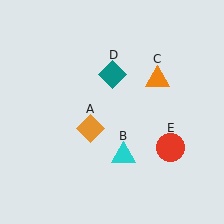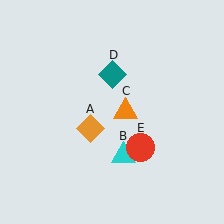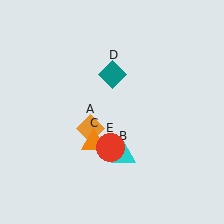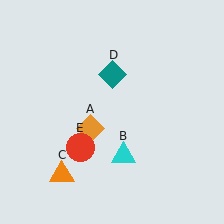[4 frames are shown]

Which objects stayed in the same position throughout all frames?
Orange diamond (object A) and cyan triangle (object B) and teal diamond (object D) remained stationary.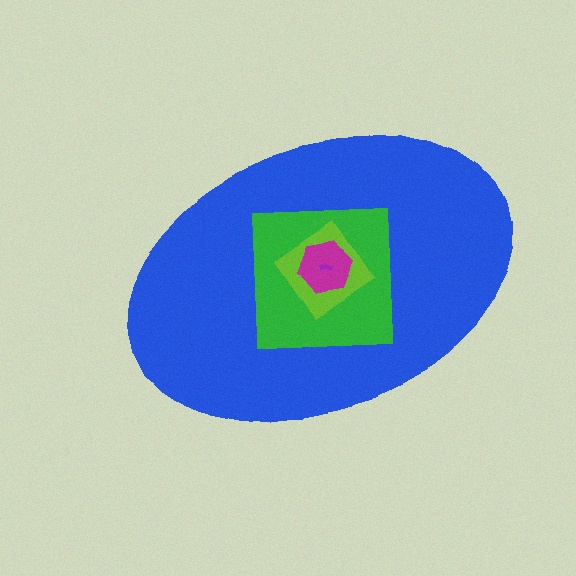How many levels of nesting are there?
5.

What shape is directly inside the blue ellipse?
The green square.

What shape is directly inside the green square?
The lime diamond.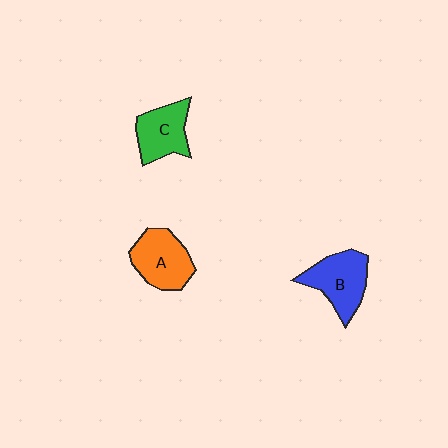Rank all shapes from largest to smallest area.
From largest to smallest: B (blue), A (orange), C (green).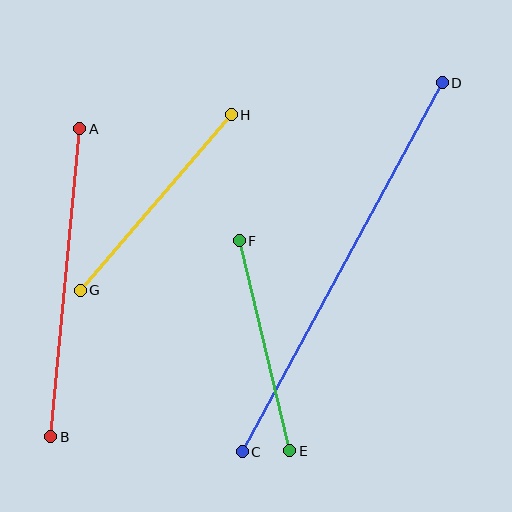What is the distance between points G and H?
The distance is approximately 231 pixels.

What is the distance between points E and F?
The distance is approximately 216 pixels.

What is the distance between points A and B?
The distance is approximately 309 pixels.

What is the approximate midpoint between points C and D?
The midpoint is at approximately (342, 267) pixels.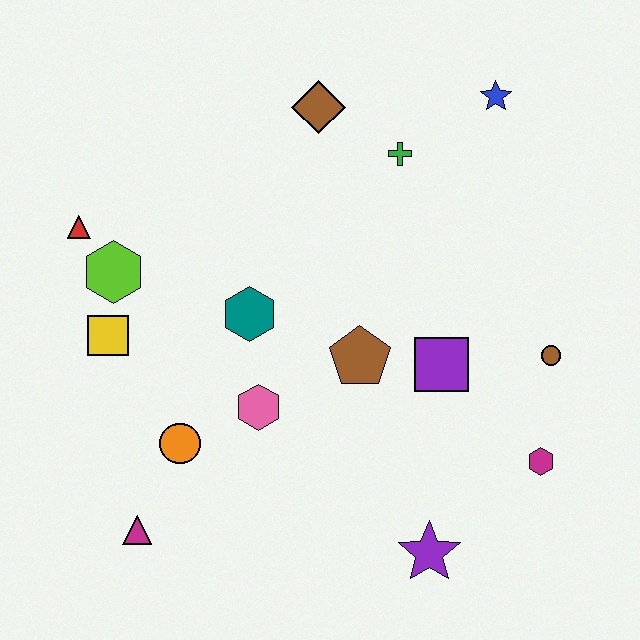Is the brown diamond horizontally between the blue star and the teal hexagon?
Yes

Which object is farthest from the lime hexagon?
The magenta hexagon is farthest from the lime hexagon.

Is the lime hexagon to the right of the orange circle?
No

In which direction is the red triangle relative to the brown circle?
The red triangle is to the left of the brown circle.